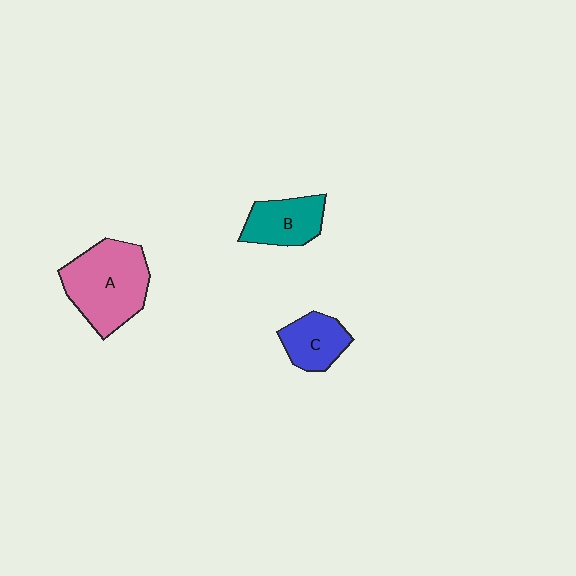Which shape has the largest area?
Shape A (pink).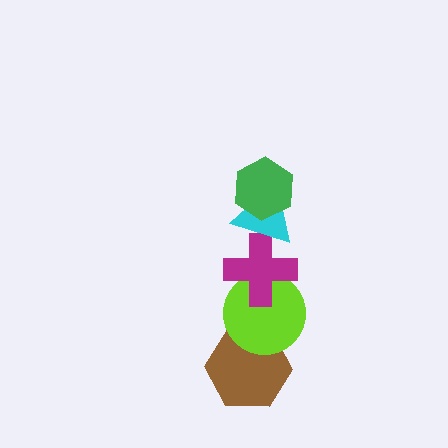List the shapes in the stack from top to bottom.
From top to bottom: the green hexagon, the cyan triangle, the magenta cross, the lime circle, the brown hexagon.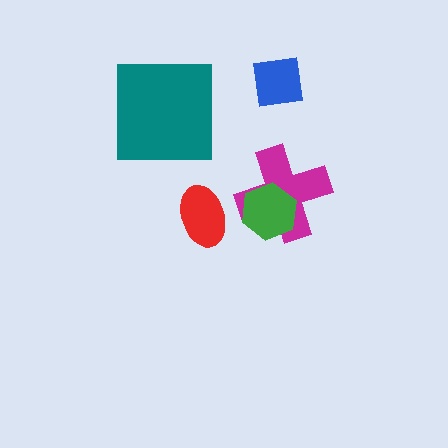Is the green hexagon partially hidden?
No, no other shape covers it.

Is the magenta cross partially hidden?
Yes, it is partially covered by another shape.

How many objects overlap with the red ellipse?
0 objects overlap with the red ellipse.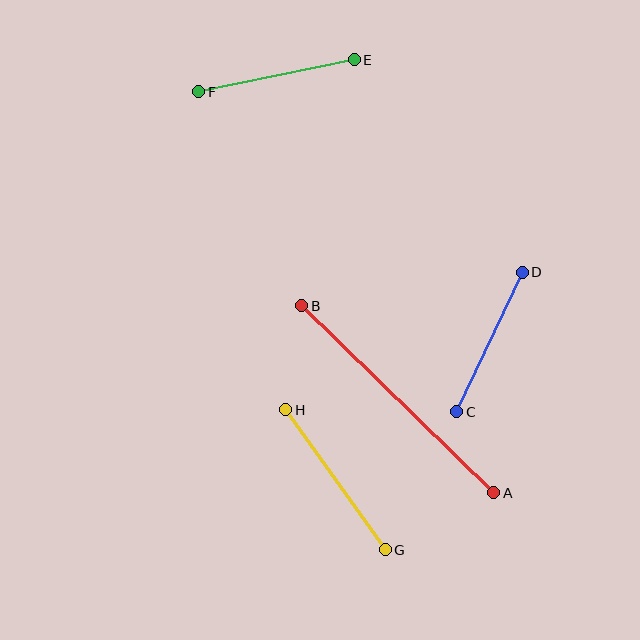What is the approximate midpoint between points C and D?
The midpoint is at approximately (490, 342) pixels.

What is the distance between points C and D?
The distance is approximately 154 pixels.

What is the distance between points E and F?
The distance is approximately 159 pixels.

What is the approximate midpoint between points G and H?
The midpoint is at approximately (335, 480) pixels.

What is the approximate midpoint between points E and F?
The midpoint is at approximately (277, 76) pixels.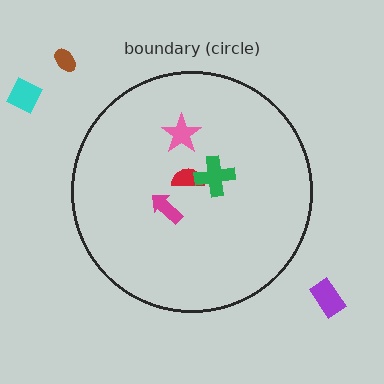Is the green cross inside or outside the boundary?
Inside.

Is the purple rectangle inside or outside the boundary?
Outside.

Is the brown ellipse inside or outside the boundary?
Outside.